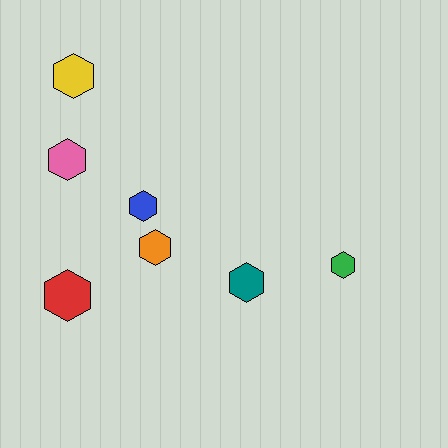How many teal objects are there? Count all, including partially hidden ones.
There is 1 teal object.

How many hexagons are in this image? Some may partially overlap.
There are 7 hexagons.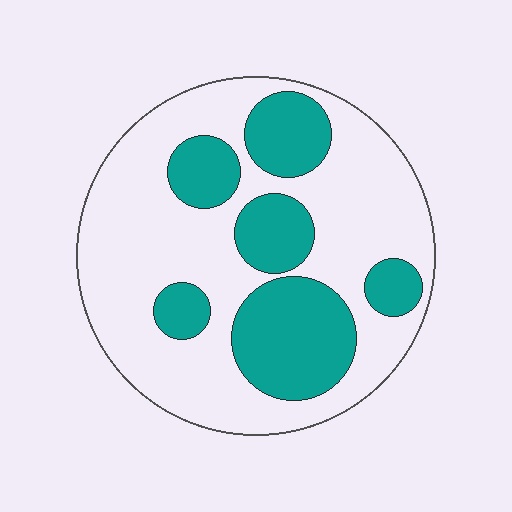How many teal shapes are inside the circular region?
6.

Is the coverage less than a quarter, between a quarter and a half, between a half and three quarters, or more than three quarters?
Between a quarter and a half.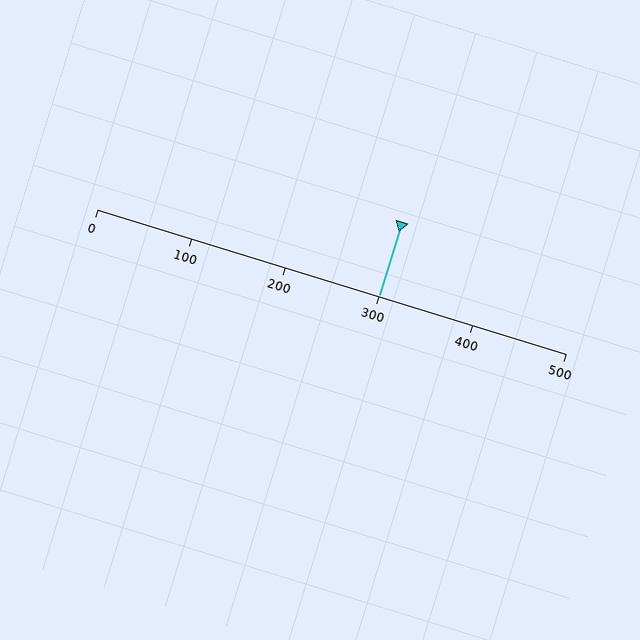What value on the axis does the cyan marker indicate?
The marker indicates approximately 300.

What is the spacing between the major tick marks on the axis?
The major ticks are spaced 100 apart.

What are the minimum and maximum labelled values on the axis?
The axis runs from 0 to 500.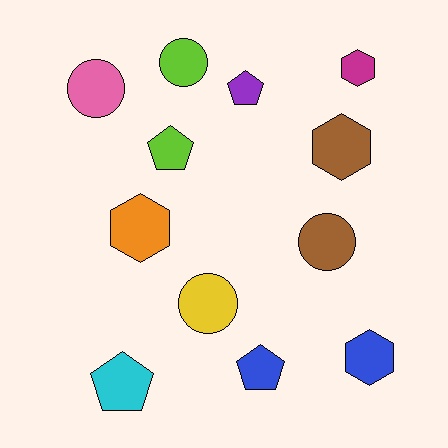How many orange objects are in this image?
There is 1 orange object.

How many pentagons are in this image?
There are 4 pentagons.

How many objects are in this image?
There are 12 objects.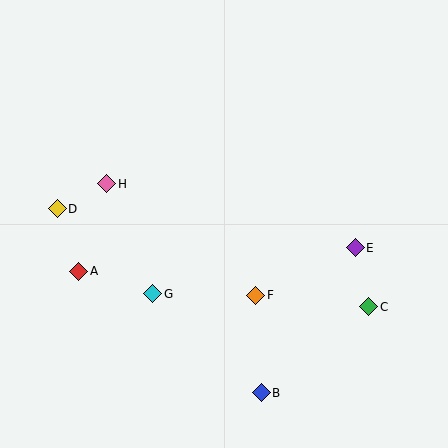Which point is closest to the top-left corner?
Point H is closest to the top-left corner.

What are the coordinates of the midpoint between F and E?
The midpoint between F and E is at (306, 271).